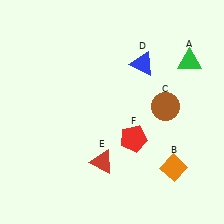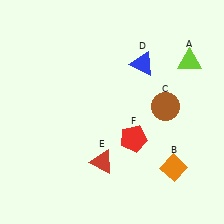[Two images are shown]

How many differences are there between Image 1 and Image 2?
There is 1 difference between the two images.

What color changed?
The triangle (A) changed from green in Image 1 to lime in Image 2.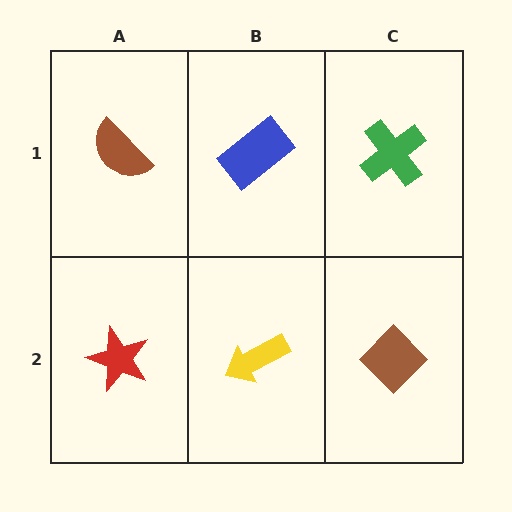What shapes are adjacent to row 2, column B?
A blue rectangle (row 1, column B), a red star (row 2, column A), a brown diamond (row 2, column C).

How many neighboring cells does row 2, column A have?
2.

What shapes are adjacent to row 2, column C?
A green cross (row 1, column C), a yellow arrow (row 2, column B).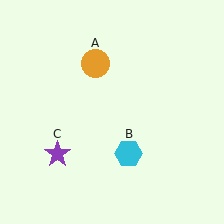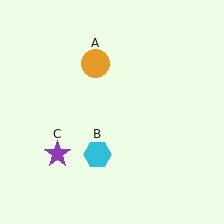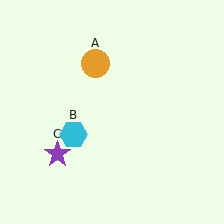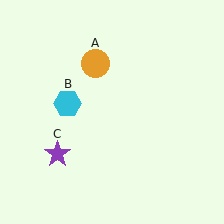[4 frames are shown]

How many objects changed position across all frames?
1 object changed position: cyan hexagon (object B).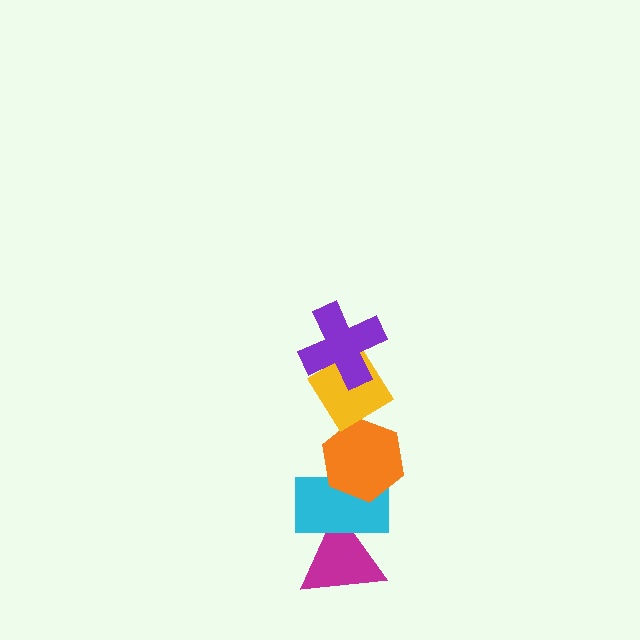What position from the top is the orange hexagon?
The orange hexagon is 3rd from the top.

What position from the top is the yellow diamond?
The yellow diamond is 2nd from the top.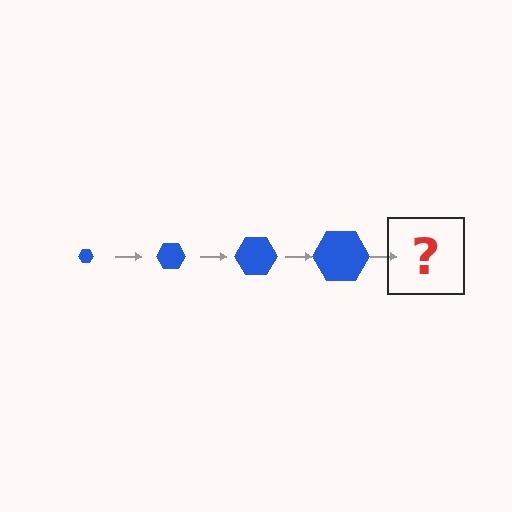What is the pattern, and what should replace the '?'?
The pattern is that the hexagon gets progressively larger each step. The '?' should be a blue hexagon, larger than the previous one.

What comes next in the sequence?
The next element should be a blue hexagon, larger than the previous one.